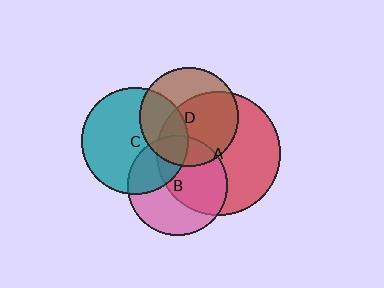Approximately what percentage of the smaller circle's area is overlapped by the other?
Approximately 60%.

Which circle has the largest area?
Circle A (red).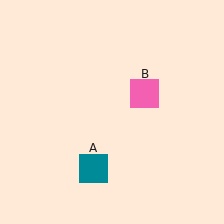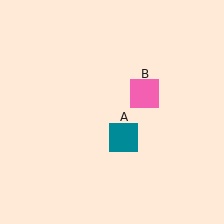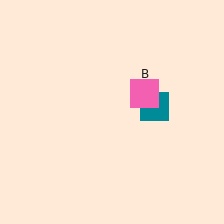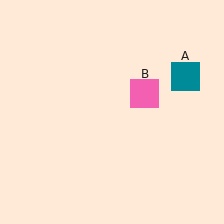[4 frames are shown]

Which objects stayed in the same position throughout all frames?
Pink square (object B) remained stationary.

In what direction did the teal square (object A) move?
The teal square (object A) moved up and to the right.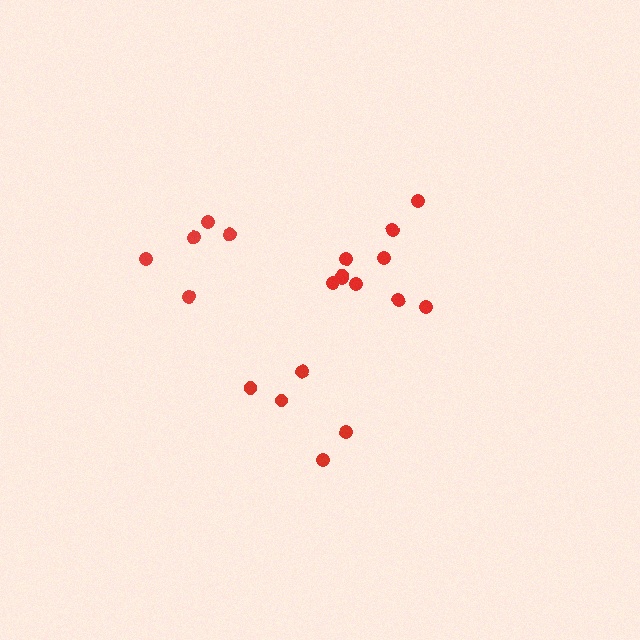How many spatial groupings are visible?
There are 3 spatial groupings.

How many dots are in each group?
Group 1: 5 dots, Group 2: 5 dots, Group 3: 10 dots (20 total).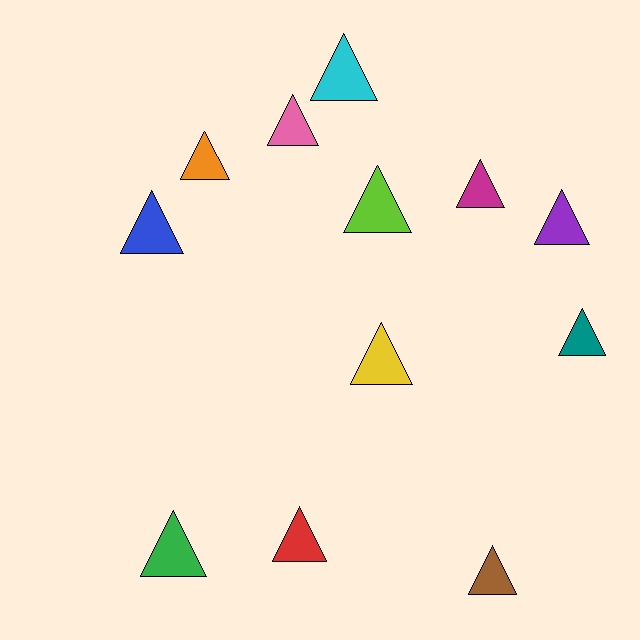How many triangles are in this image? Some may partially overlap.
There are 12 triangles.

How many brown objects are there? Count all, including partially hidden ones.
There is 1 brown object.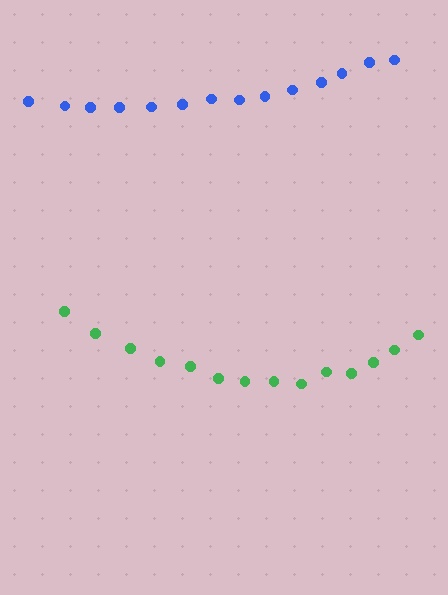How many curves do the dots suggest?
There are 2 distinct paths.